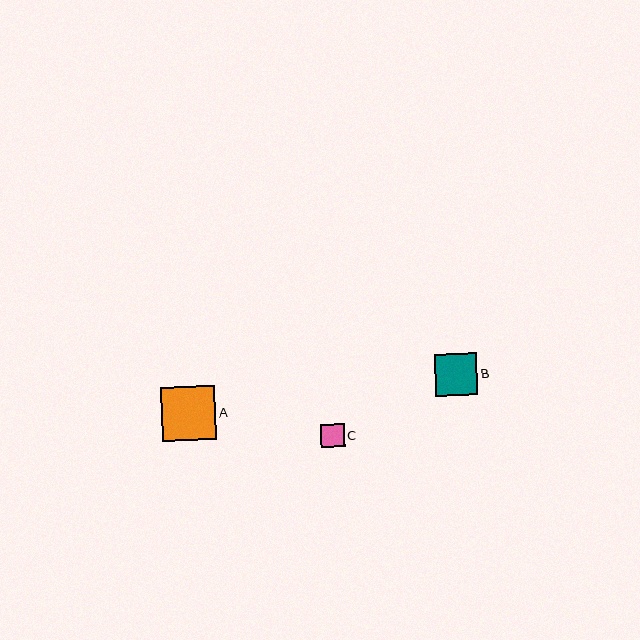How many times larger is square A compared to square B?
Square A is approximately 1.3 times the size of square B.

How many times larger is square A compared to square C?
Square A is approximately 2.3 times the size of square C.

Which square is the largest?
Square A is the largest with a size of approximately 55 pixels.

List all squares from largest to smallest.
From largest to smallest: A, B, C.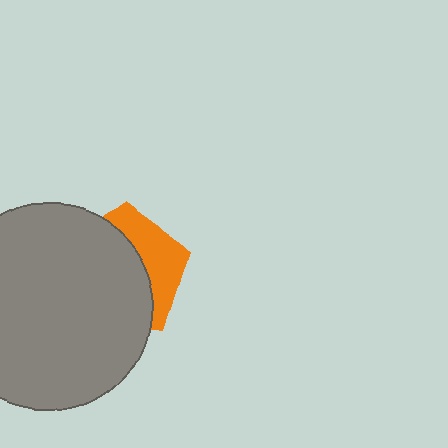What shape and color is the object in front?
The object in front is a gray circle.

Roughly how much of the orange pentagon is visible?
A small part of it is visible (roughly 34%).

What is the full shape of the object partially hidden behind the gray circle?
The partially hidden object is an orange pentagon.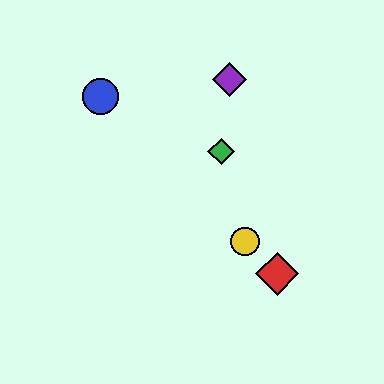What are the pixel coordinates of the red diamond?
The red diamond is at (277, 274).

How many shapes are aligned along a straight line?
3 shapes (the red diamond, the blue circle, the yellow circle) are aligned along a straight line.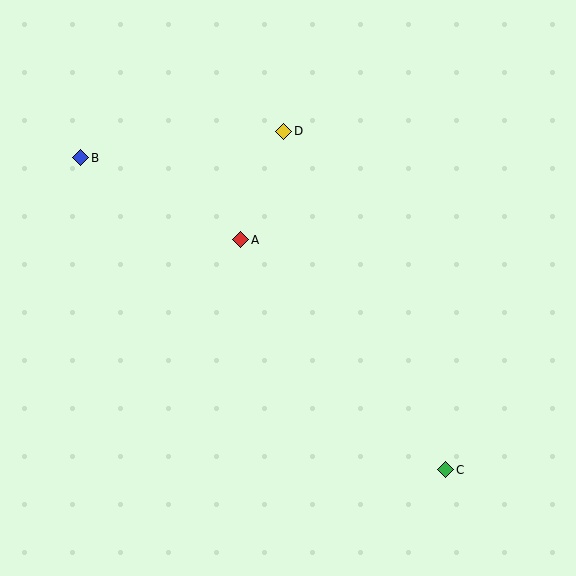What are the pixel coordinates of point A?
Point A is at (241, 240).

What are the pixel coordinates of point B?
Point B is at (81, 158).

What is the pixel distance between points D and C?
The distance between D and C is 375 pixels.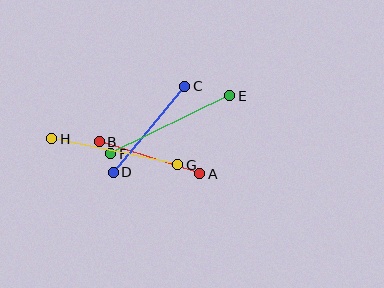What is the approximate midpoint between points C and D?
The midpoint is at approximately (149, 129) pixels.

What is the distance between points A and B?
The distance is approximately 106 pixels.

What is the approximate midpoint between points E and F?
The midpoint is at approximately (170, 125) pixels.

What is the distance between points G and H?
The distance is approximately 128 pixels.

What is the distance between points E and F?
The distance is approximately 132 pixels.